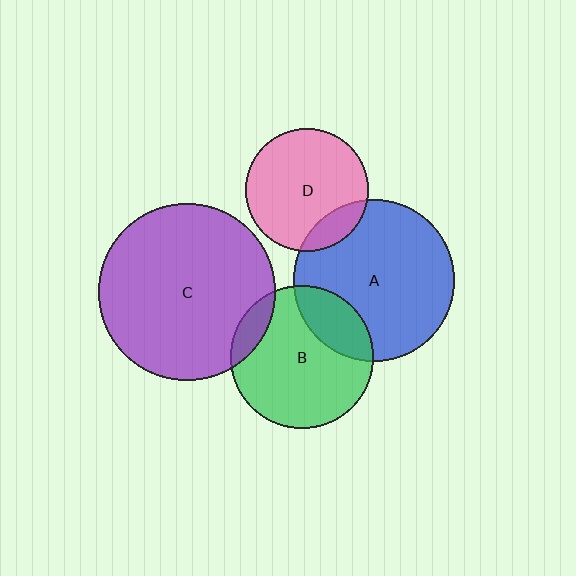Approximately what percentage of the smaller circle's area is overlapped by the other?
Approximately 20%.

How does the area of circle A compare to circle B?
Approximately 1.3 times.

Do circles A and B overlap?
Yes.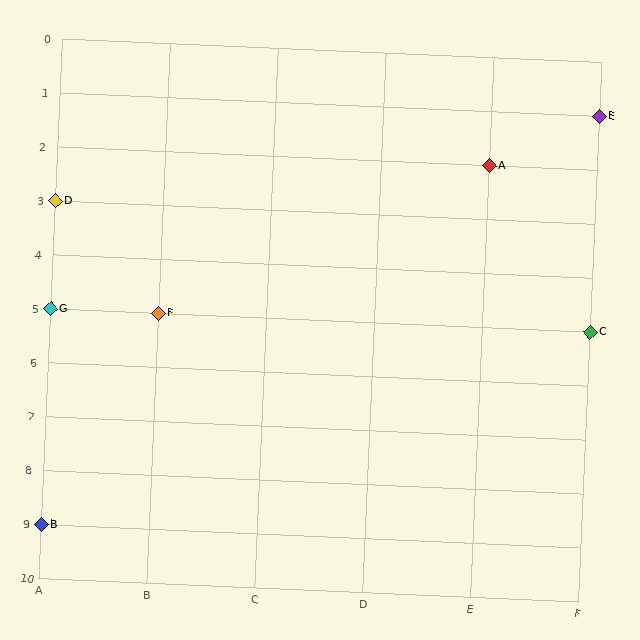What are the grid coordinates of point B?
Point B is at grid coordinates (A, 9).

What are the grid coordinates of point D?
Point D is at grid coordinates (A, 3).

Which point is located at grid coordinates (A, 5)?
Point G is at (A, 5).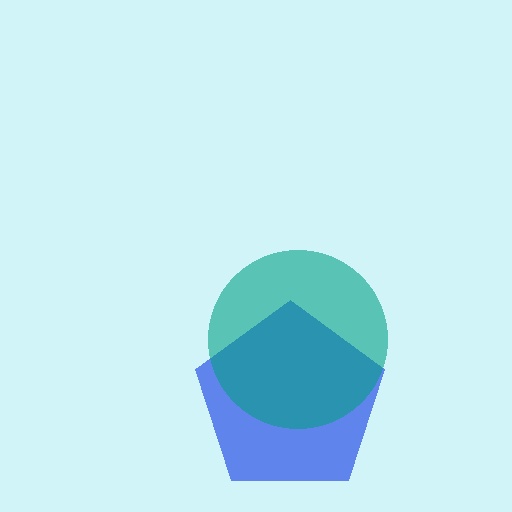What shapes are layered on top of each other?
The layered shapes are: a blue pentagon, a teal circle.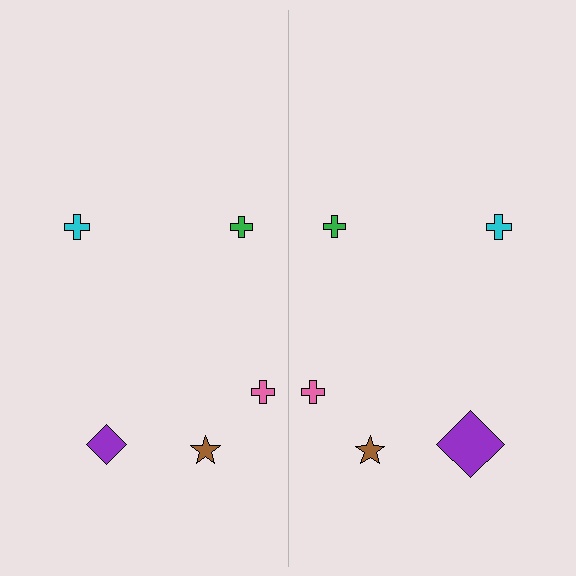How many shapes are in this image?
There are 10 shapes in this image.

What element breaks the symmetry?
The purple diamond on the right side has a different size than its mirror counterpart.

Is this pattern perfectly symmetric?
No, the pattern is not perfectly symmetric. The purple diamond on the right side has a different size than its mirror counterpart.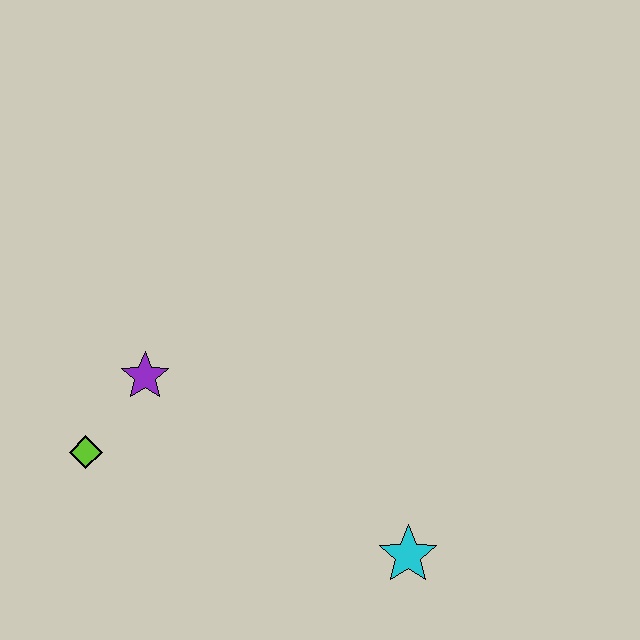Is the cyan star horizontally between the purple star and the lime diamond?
No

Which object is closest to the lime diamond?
The purple star is closest to the lime diamond.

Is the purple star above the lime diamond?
Yes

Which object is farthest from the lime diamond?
The cyan star is farthest from the lime diamond.